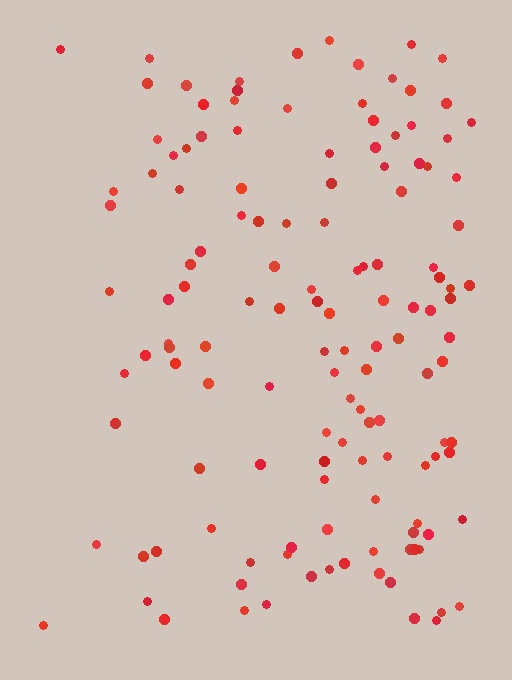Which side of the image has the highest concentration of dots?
The right.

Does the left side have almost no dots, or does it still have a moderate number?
Still a moderate number, just noticeably fewer than the right.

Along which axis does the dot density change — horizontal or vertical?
Horizontal.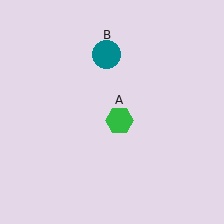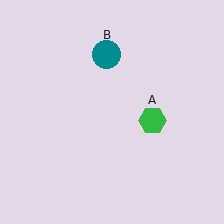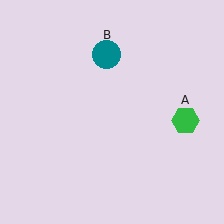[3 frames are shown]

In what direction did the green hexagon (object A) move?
The green hexagon (object A) moved right.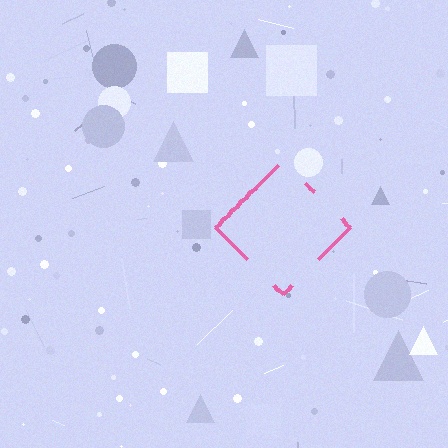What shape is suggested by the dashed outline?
The dashed outline suggests a diamond.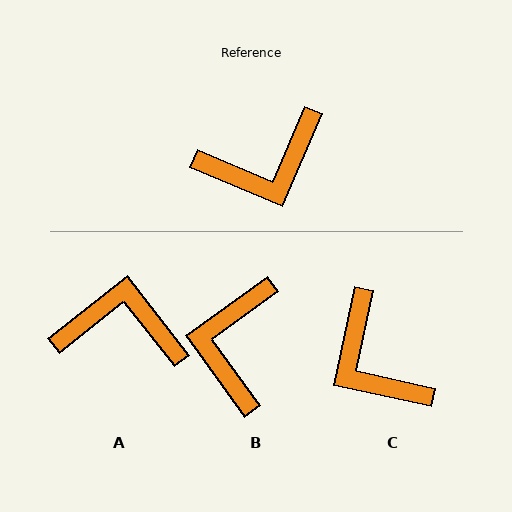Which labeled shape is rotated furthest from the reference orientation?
A, about 151 degrees away.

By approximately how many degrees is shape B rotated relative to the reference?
Approximately 121 degrees clockwise.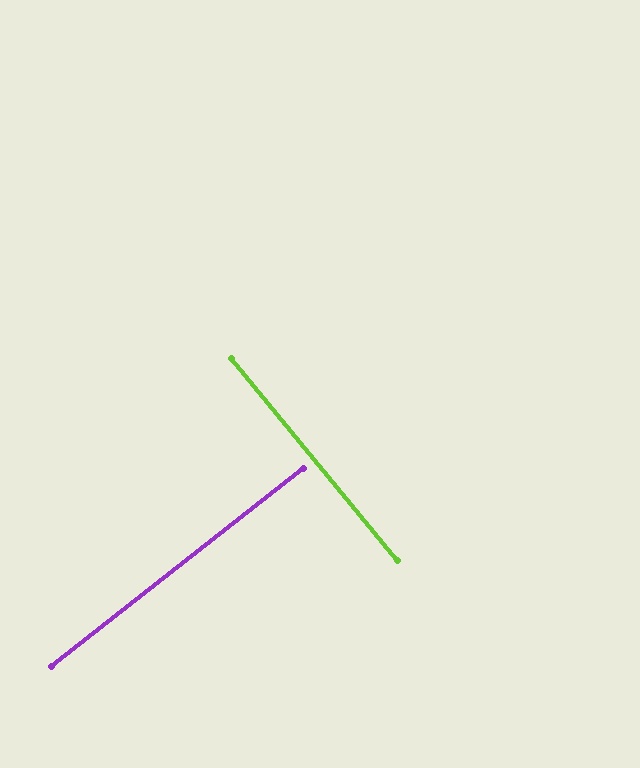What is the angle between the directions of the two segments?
Approximately 89 degrees.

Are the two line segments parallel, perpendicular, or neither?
Perpendicular — they meet at approximately 89°.